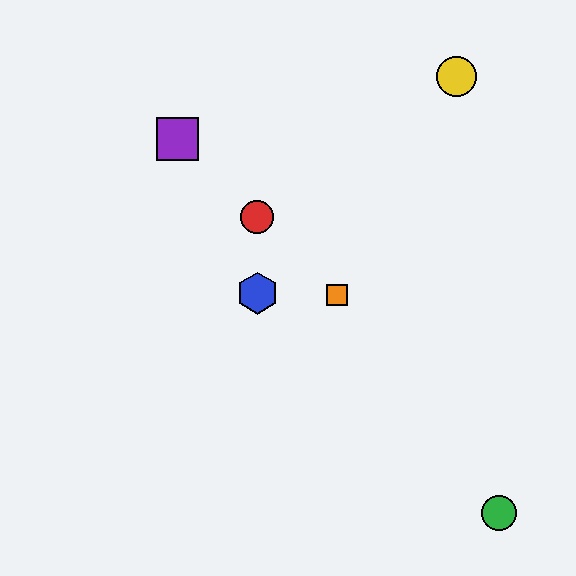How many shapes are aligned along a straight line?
3 shapes (the red circle, the purple square, the orange square) are aligned along a straight line.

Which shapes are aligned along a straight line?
The red circle, the purple square, the orange square are aligned along a straight line.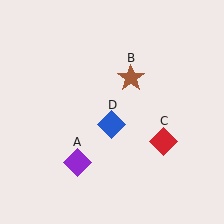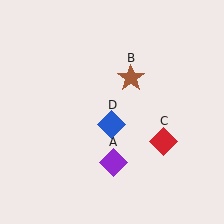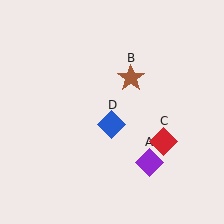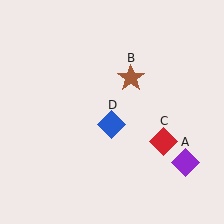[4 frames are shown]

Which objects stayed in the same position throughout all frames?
Brown star (object B) and red diamond (object C) and blue diamond (object D) remained stationary.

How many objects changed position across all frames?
1 object changed position: purple diamond (object A).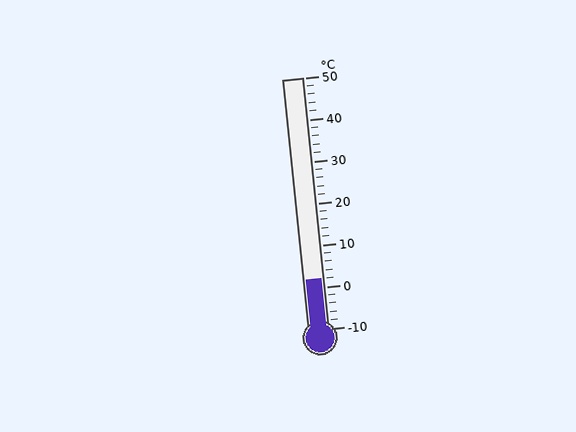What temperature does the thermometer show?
The thermometer shows approximately 2°C.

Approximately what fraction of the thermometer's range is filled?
The thermometer is filled to approximately 20% of its range.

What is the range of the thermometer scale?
The thermometer scale ranges from -10°C to 50°C.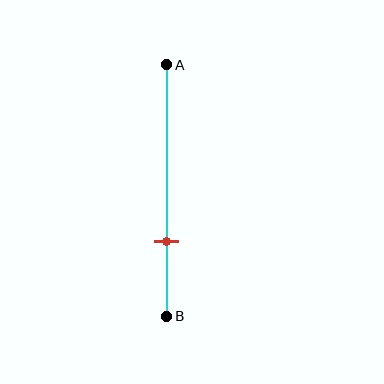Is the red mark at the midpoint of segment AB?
No, the mark is at about 70% from A, not at the 50% midpoint.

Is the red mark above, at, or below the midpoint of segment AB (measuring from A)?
The red mark is below the midpoint of segment AB.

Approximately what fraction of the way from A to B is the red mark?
The red mark is approximately 70% of the way from A to B.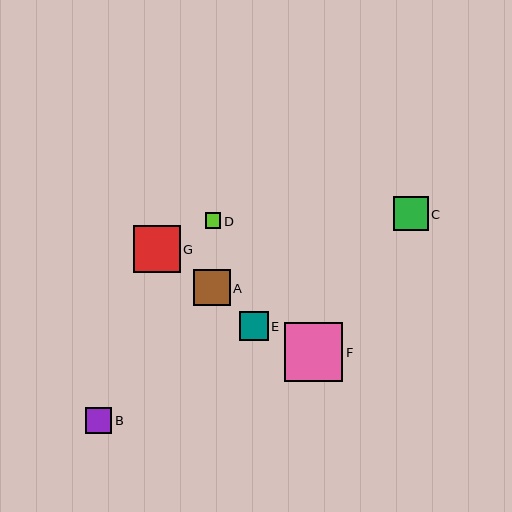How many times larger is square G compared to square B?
Square G is approximately 1.8 times the size of square B.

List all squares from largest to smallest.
From largest to smallest: F, G, A, C, E, B, D.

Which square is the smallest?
Square D is the smallest with a size of approximately 15 pixels.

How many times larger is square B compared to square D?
Square B is approximately 1.7 times the size of square D.